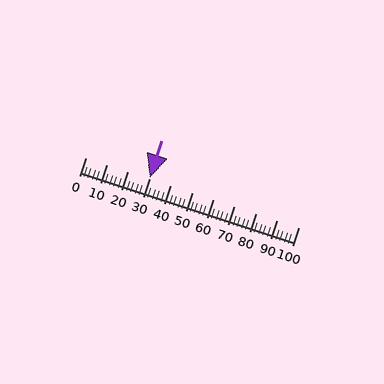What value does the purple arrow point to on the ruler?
The purple arrow points to approximately 30.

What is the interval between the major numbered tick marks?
The major tick marks are spaced 10 units apart.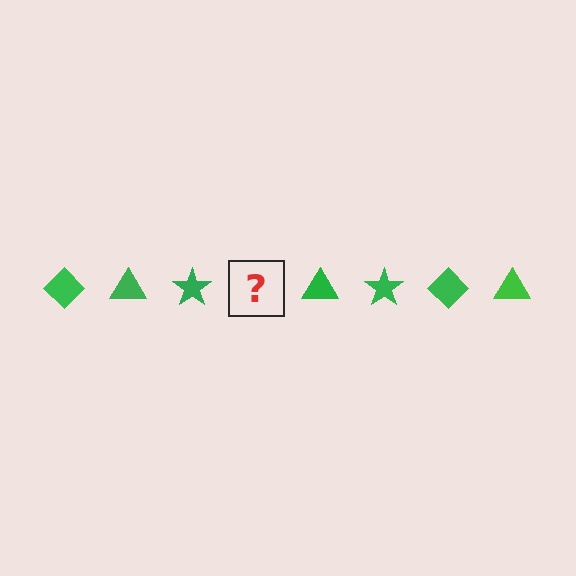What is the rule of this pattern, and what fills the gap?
The rule is that the pattern cycles through diamond, triangle, star shapes in green. The gap should be filled with a green diamond.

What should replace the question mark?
The question mark should be replaced with a green diamond.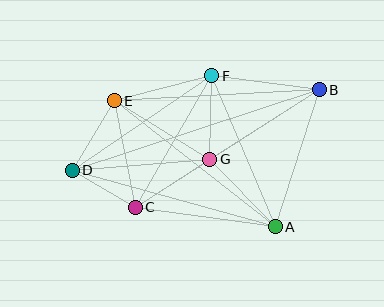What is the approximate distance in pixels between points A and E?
The distance between A and E is approximately 205 pixels.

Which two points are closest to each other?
Points C and D are closest to each other.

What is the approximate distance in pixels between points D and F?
The distance between D and F is approximately 169 pixels.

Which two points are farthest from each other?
Points B and D are farthest from each other.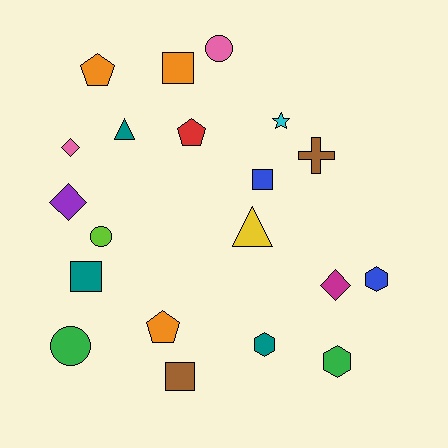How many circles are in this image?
There are 3 circles.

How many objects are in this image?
There are 20 objects.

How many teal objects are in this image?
There are 3 teal objects.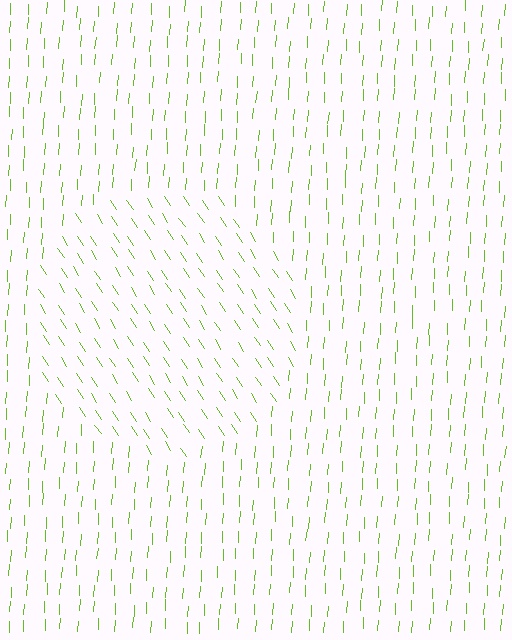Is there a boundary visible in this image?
Yes, there is a texture boundary formed by a change in line orientation.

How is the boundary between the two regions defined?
The boundary is defined purely by a change in line orientation (approximately 36 degrees difference). All lines are the same color and thickness.